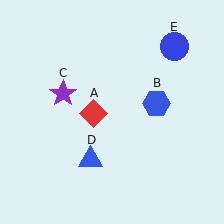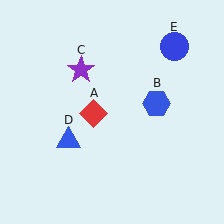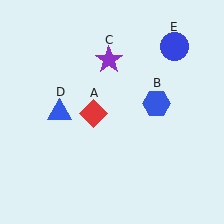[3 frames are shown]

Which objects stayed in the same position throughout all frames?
Red diamond (object A) and blue hexagon (object B) and blue circle (object E) remained stationary.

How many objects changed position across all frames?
2 objects changed position: purple star (object C), blue triangle (object D).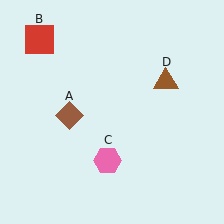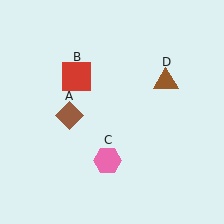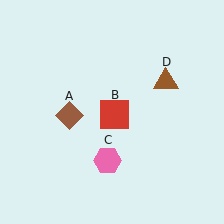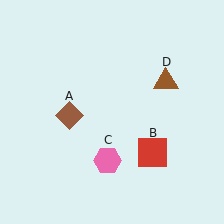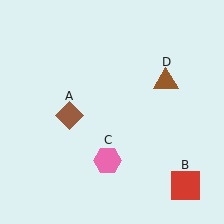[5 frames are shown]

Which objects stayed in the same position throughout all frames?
Brown diamond (object A) and pink hexagon (object C) and brown triangle (object D) remained stationary.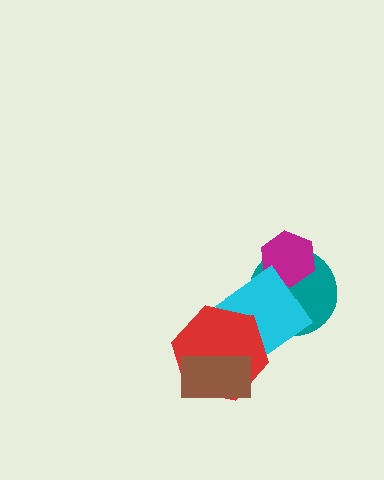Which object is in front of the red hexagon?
The brown rectangle is in front of the red hexagon.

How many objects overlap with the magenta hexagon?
1 object overlaps with the magenta hexagon.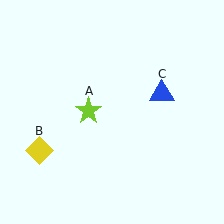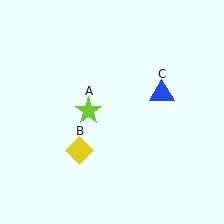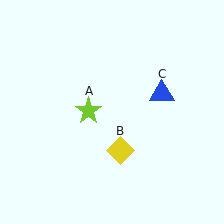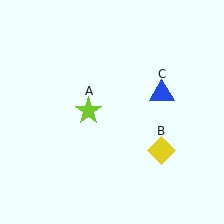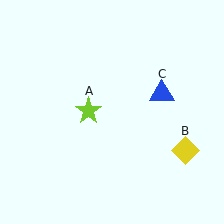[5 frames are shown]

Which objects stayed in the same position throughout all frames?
Lime star (object A) and blue triangle (object C) remained stationary.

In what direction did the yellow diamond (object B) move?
The yellow diamond (object B) moved right.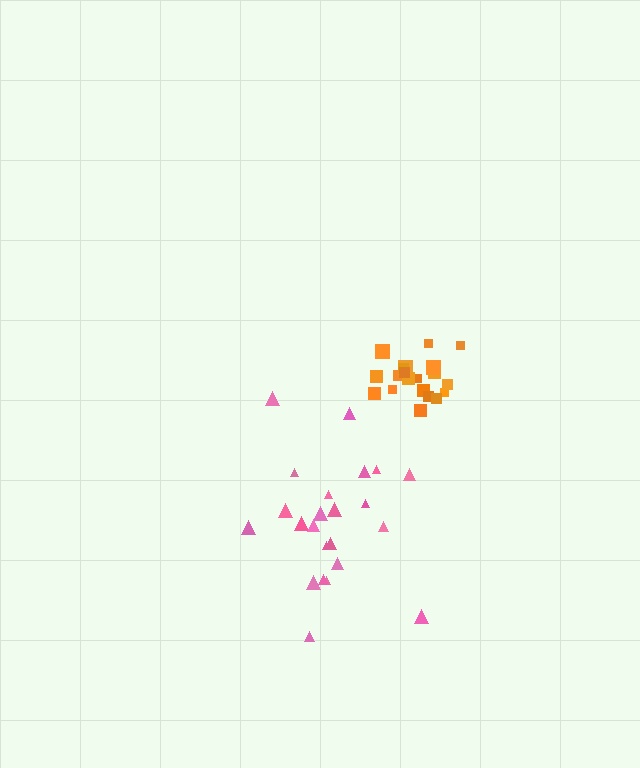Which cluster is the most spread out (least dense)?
Pink.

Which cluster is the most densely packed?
Orange.